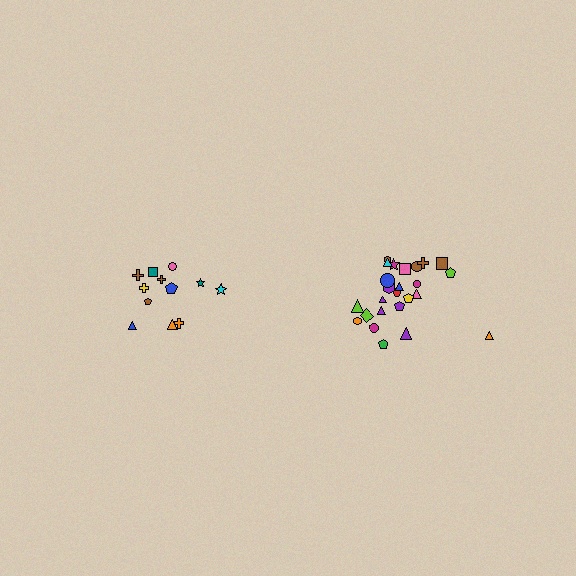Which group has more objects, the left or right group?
The right group.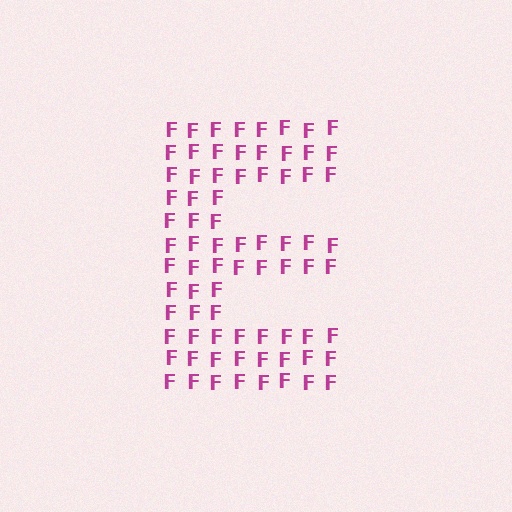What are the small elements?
The small elements are letter F's.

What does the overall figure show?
The overall figure shows the letter E.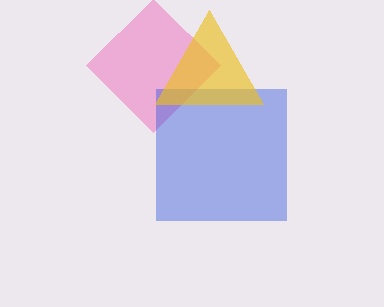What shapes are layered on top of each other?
The layered shapes are: a pink diamond, a blue square, a yellow triangle.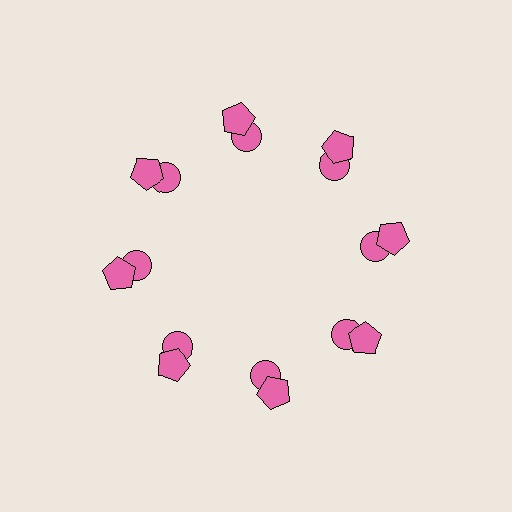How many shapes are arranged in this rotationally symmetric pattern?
There are 16 shapes, arranged in 8 groups of 2.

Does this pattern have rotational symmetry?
Yes, this pattern has 8-fold rotational symmetry. It looks the same after rotating 45 degrees around the center.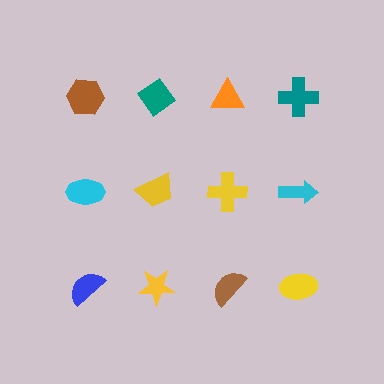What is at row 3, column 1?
A blue semicircle.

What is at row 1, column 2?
A teal diamond.